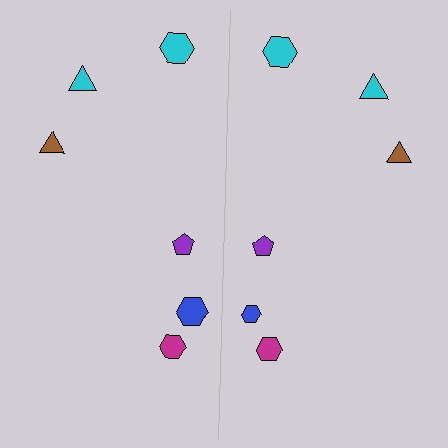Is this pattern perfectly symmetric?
No, the pattern is not perfectly symmetric. The blue hexagon on the right side has a different size than its mirror counterpart.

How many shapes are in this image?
There are 12 shapes in this image.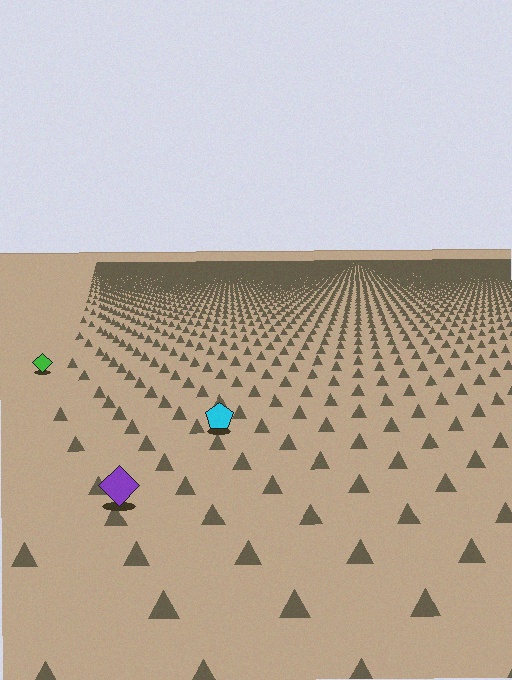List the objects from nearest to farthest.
From nearest to farthest: the purple diamond, the cyan pentagon, the green diamond.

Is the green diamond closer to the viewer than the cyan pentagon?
No. The cyan pentagon is closer — you can tell from the texture gradient: the ground texture is coarser near it.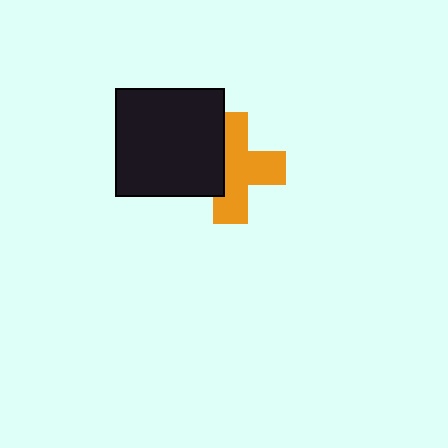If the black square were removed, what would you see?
You would see the complete orange cross.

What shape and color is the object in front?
The object in front is a black square.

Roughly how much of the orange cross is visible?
About half of it is visible (roughly 64%).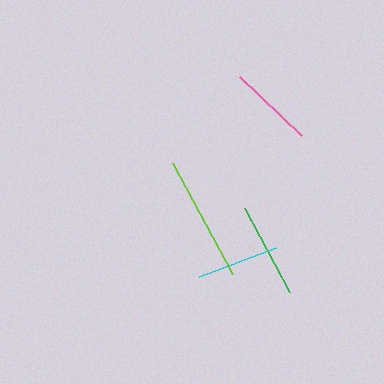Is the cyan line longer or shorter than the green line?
The green line is longer than the cyan line.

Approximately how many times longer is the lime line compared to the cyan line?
The lime line is approximately 1.5 times the length of the cyan line.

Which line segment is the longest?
The lime line is the longest at approximately 126 pixels.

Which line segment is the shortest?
The cyan line is the shortest at approximately 83 pixels.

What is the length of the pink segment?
The pink segment is approximately 86 pixels long.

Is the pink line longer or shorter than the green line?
The green line is longer than the pink line.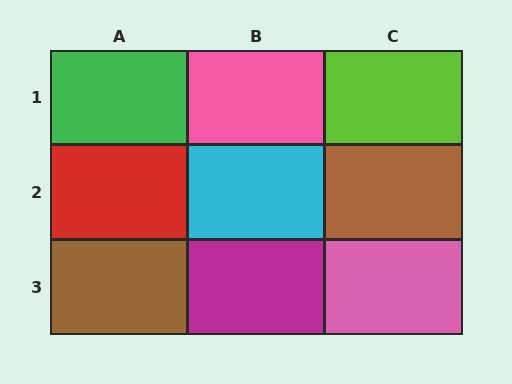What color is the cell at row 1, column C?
Lime.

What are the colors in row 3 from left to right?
Brown, magenta, pink.